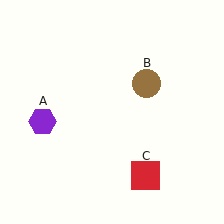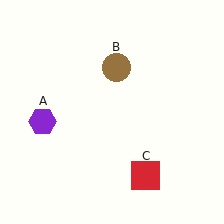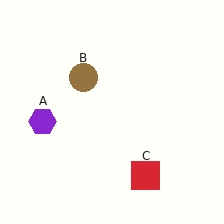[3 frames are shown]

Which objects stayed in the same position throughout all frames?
Purple hexagon (object A) and red square (object C) remained stationary.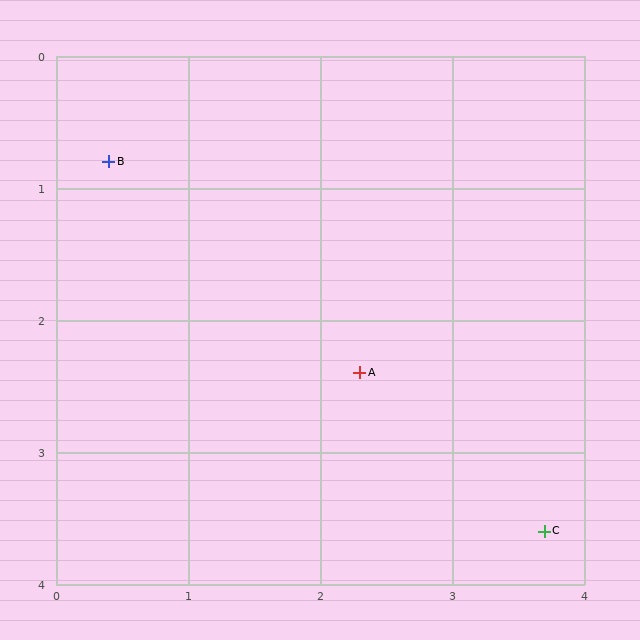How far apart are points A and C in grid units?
Points A and C are about 1.8 grid units apart.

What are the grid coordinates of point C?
Point C is at approximately (3.7, 3.6).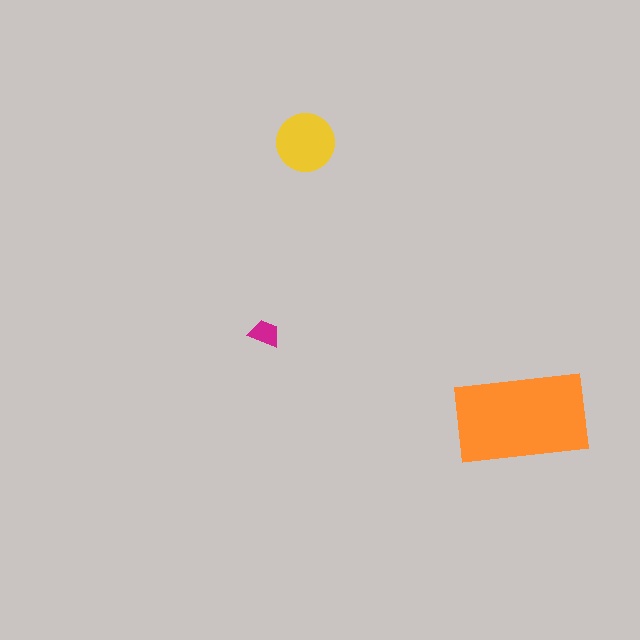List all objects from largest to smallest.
The orange rectangle, the yellow circle, the magenta trapezoid.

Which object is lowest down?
The orange rectangle is bottommost.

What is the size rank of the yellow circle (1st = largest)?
2nd.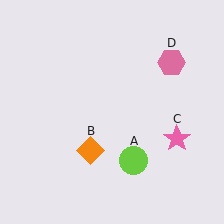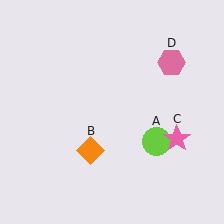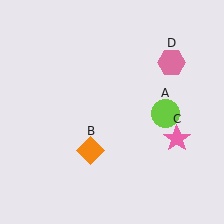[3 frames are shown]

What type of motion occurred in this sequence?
The lime circle (object A) rotated counterclockwise around the center of the scene.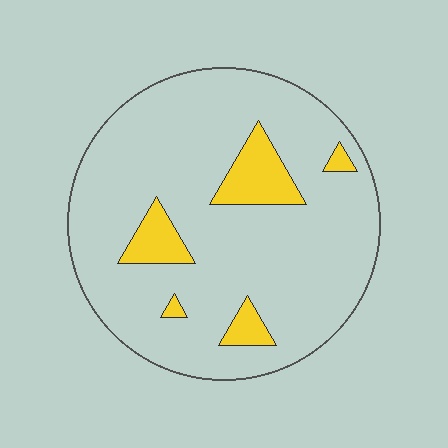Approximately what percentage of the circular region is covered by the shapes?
Approximately 10%.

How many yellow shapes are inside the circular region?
5.